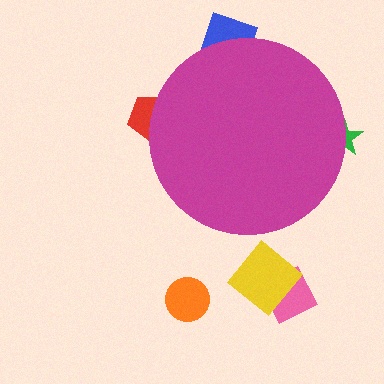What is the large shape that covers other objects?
A magenta circle.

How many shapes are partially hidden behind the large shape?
3 shapes are partially hidden.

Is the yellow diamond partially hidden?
No, the yellow diamond is fully visible.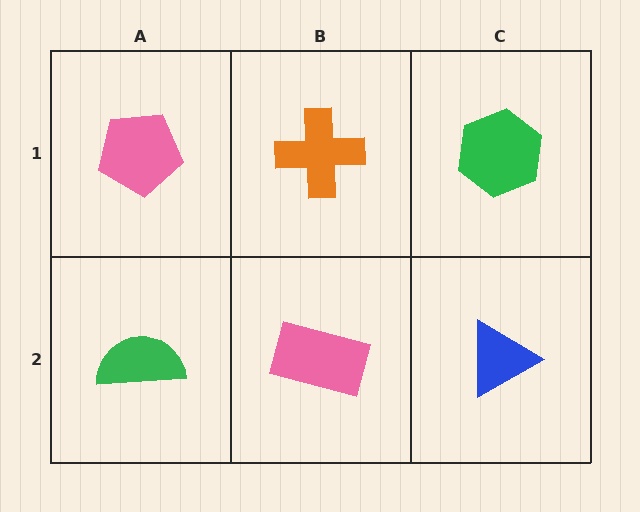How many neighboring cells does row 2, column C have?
2.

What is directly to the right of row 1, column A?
An orange cross.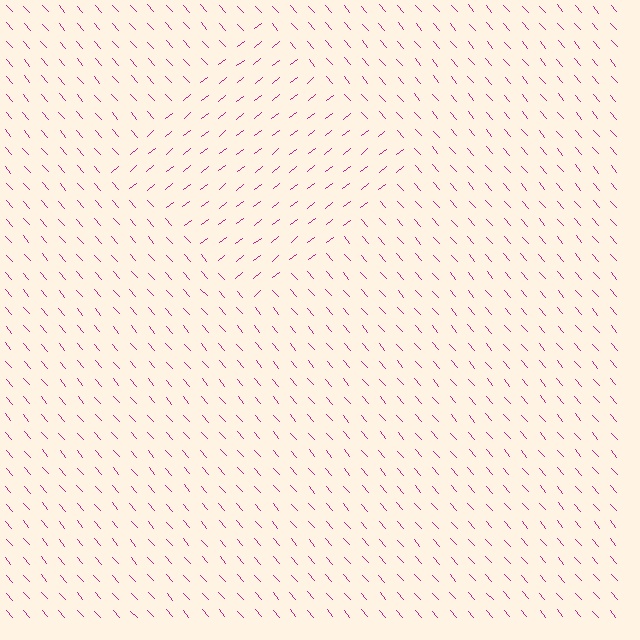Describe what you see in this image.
The image is filled with small magenta line segments. A diamond region in the image has lines oriented differently from the surrounding lines, creating a visible texture boundary.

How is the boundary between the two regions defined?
The boundary is defined purely by a change in line orientation (approximately 87 degrees difference). All lines are the same color and thickness.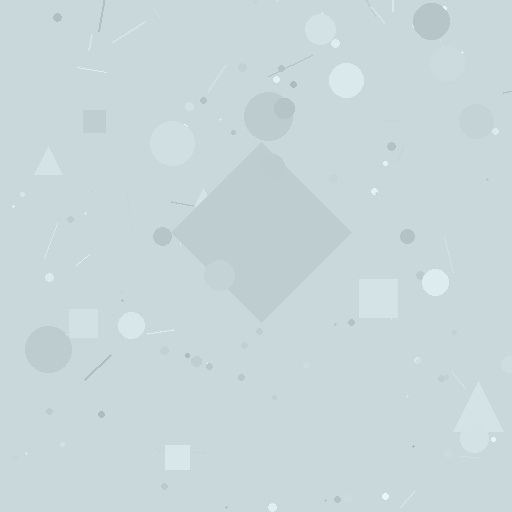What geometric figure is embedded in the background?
A diamond is embedded in the background.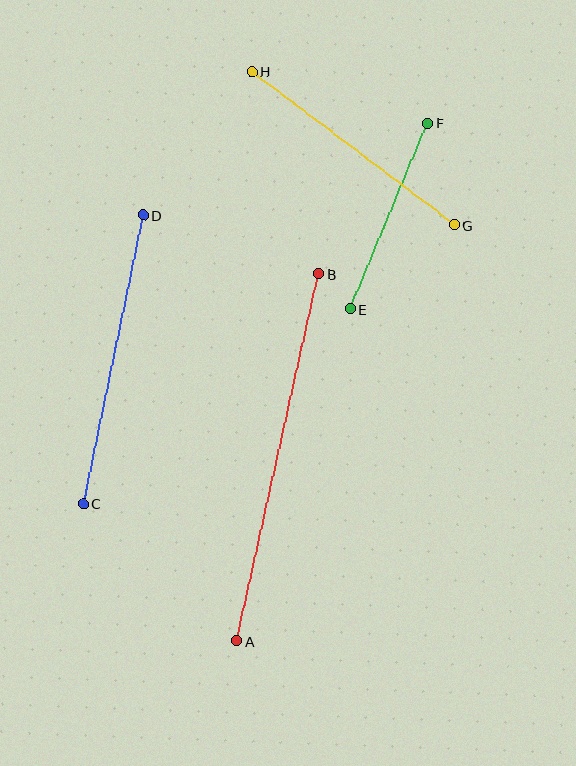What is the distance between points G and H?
The distance is approximately 254 pixels.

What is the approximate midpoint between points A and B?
The midpoint is at approximately (278, 458) pixels.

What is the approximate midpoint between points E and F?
The midpoint is at approximately (389, 216) pixels.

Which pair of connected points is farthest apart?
Points A and B are farthest apart.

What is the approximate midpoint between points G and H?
The midpoint is at approximately (353, 148) pixels.